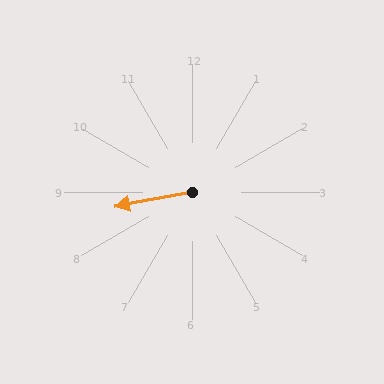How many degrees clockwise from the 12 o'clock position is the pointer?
Approximately 260 degrees.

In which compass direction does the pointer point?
West.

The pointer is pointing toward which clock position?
Roughly 9 o'clock.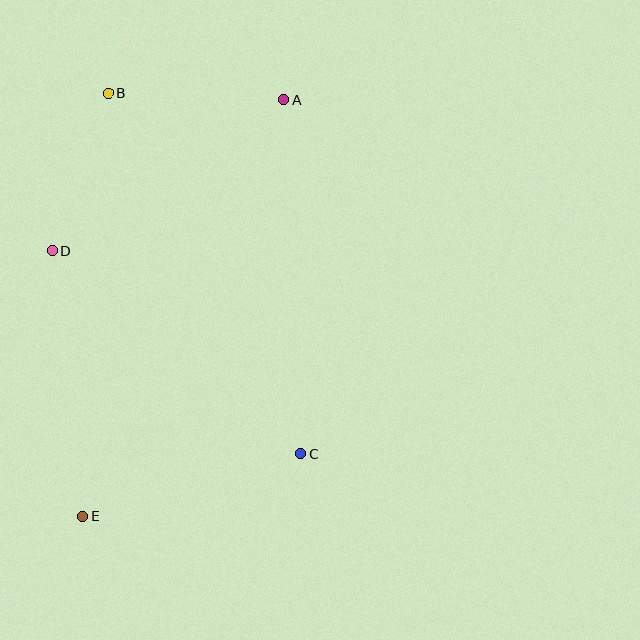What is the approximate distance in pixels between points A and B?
The distance between A and B is approximately 176 pixels.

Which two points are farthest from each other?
Points A and E are farthest from each other.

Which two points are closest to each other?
Points B and D are closest to each other.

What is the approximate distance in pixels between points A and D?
The distance between A and D is approximately 277 pixels.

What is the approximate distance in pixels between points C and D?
The distance between C and D is approximately 321 pixels.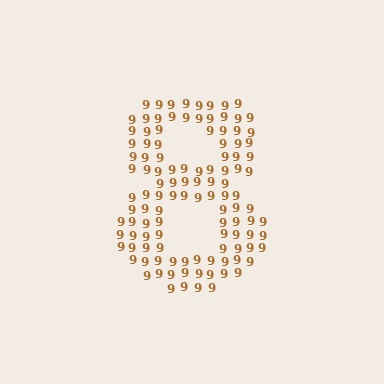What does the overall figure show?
The overall figure shows the digit 8.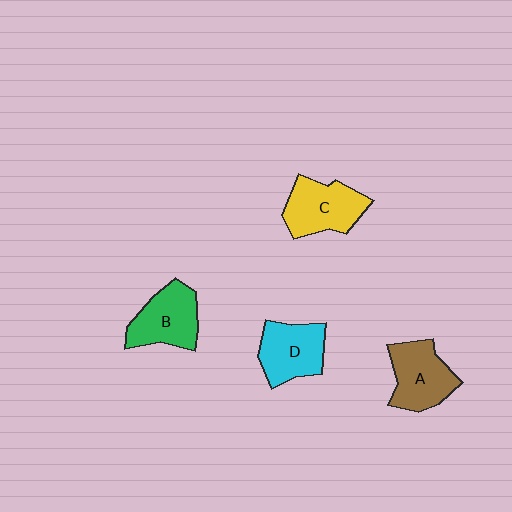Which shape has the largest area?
Shape C (yellow).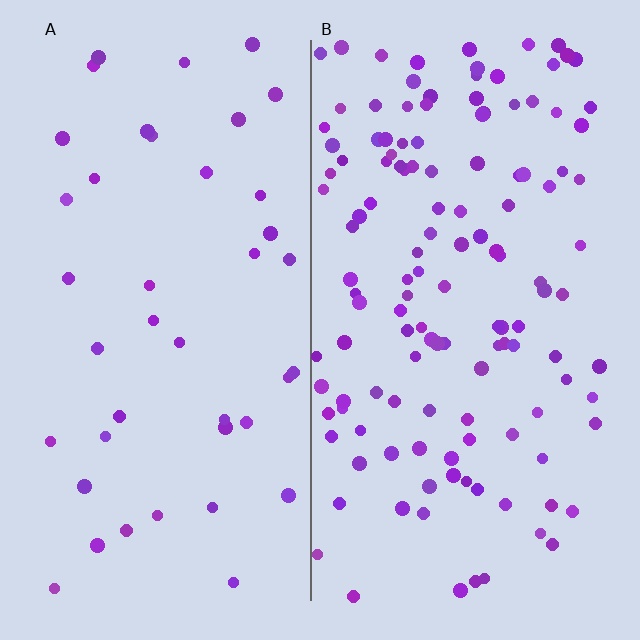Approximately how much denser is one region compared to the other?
Approximately 3.2× — region B over region A.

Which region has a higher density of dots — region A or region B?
B (the right).